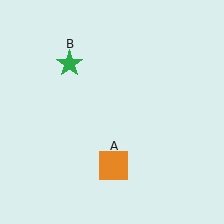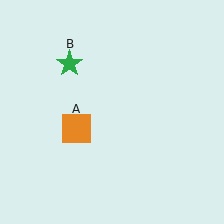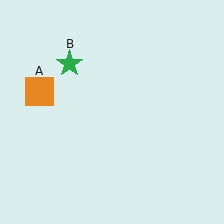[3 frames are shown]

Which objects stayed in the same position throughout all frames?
Green star (object B) remained stationary.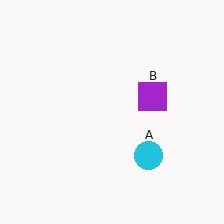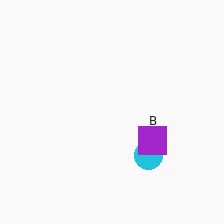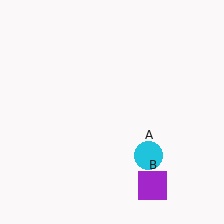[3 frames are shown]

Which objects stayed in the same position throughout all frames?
Cyan circle (object A) remained stationary.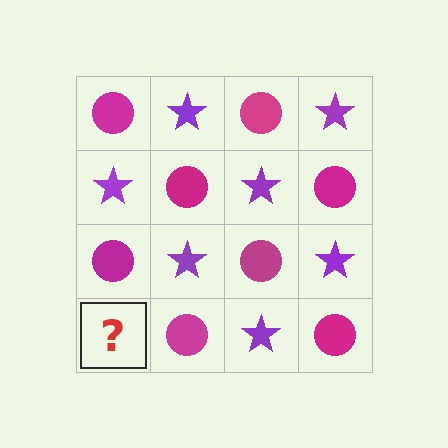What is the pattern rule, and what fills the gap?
The rule is that it alternates magenta circle and purple star in a checkerboard pattern. The gap should be filled with a purple star.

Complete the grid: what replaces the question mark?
The question mark should be replaced with a purple star.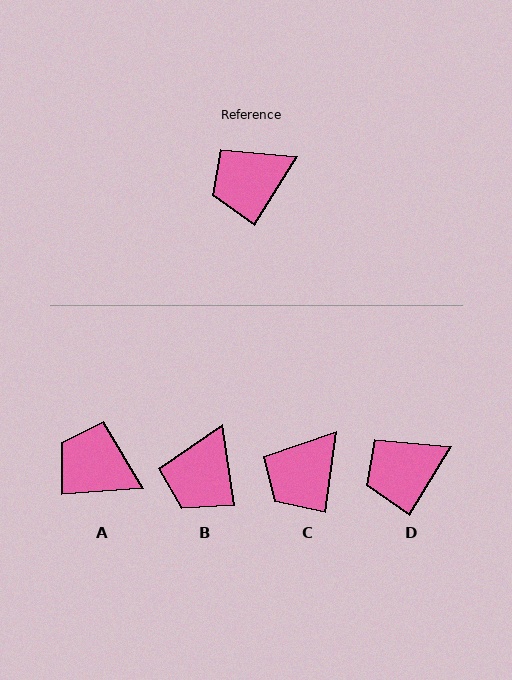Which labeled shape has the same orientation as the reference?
D.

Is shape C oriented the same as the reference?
No, it is off by about 24 degrees.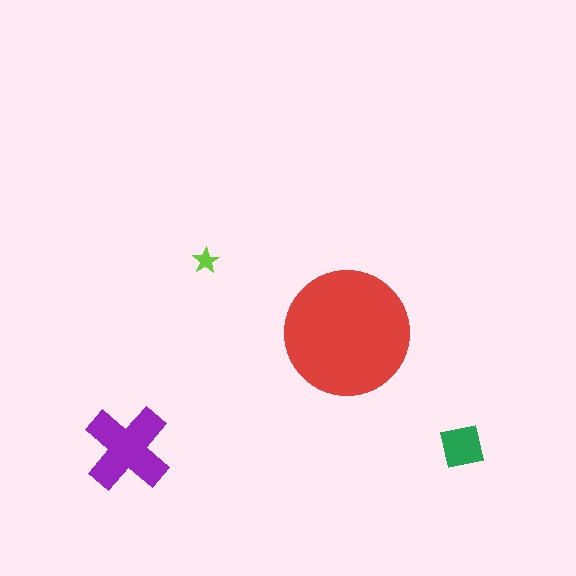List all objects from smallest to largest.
The lime star, the green square, the purple cross, the red circle.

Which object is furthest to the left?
The purple cross is leftmost.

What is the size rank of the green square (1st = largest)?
3rd.